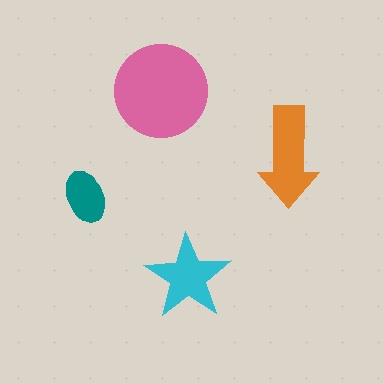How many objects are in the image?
There are 4 objects in the image.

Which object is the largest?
The pink circle.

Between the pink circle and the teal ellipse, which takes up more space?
The pink circle.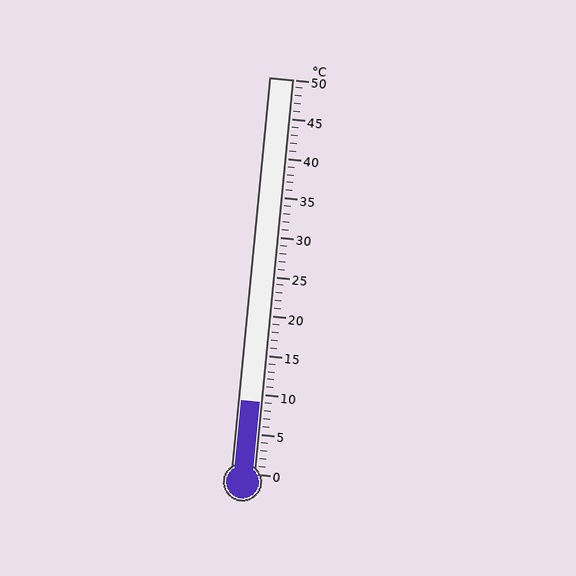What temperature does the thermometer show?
The thermometer shows approximately 9°C.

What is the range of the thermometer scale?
The thermometer scale ranges from 0°C to 50°C.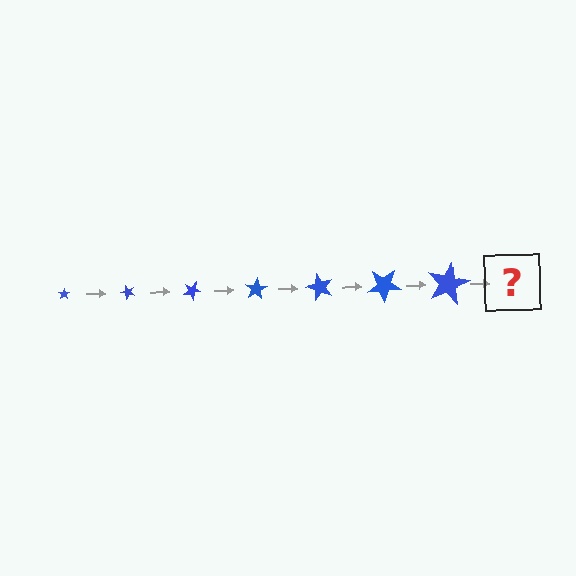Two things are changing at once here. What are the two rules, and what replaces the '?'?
The two rules are that the star grows larger each step and it rotates 50 degrees each step. The '?' should be a star, larger than the previous one and rotated 350 degrees from the start.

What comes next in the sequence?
The next element should be a star, larger than the previous one and rotated 350 degrees from the start.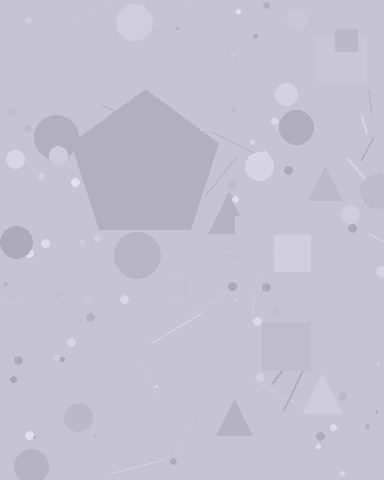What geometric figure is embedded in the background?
A pentagon is embedded in the background.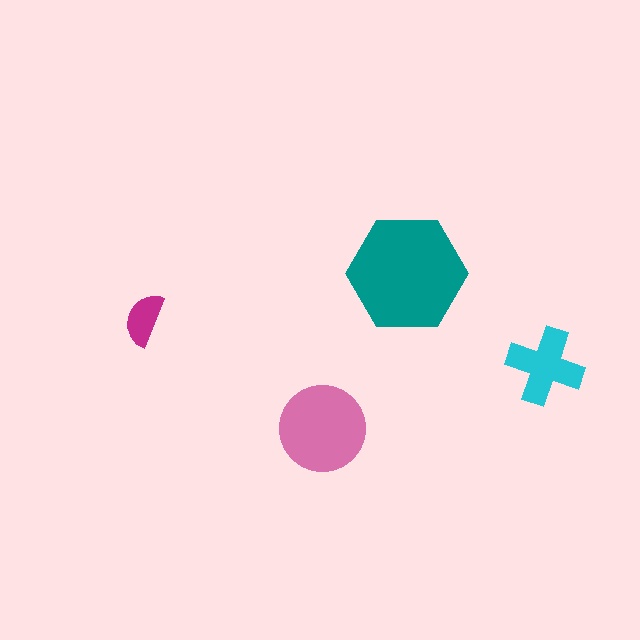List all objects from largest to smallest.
The teal hexagon, the pink circle, the cyan cross, the magenta semicircle.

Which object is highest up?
The teal hexagon is topmost.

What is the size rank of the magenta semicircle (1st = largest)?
4th.